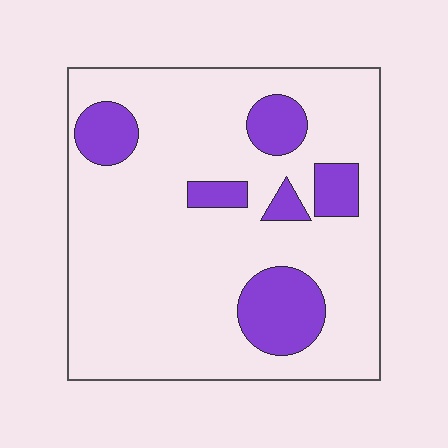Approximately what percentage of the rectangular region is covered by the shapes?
Approximately 20%.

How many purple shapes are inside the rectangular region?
6.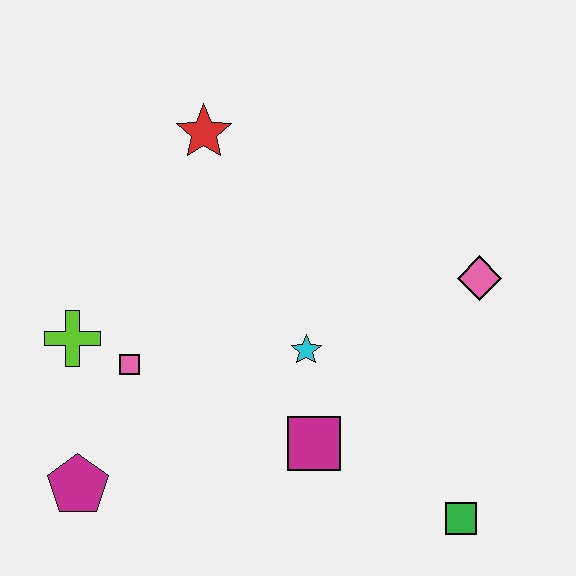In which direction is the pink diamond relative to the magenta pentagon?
The pink diamond is to the right of the magenta pentagon.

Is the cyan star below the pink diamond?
Yes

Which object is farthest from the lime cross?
The green square is farthest from the lime cross.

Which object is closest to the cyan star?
The magenta square is closest to the cyan star.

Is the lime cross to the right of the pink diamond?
No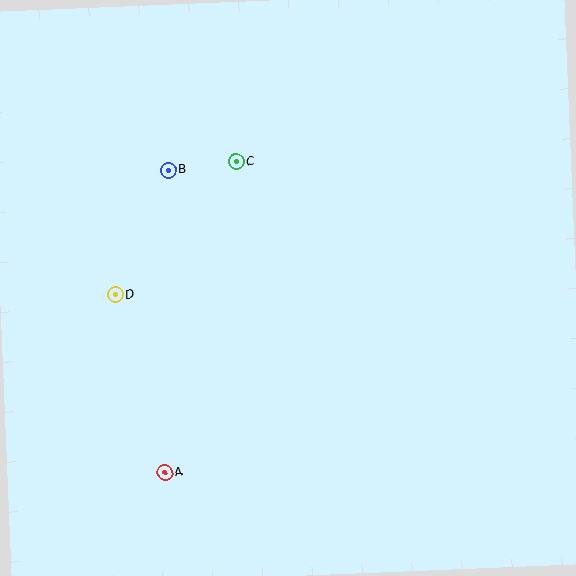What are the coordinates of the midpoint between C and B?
The midpoint between C and B is at (202, 166).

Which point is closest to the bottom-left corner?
Point A is closest to the bottom-left corner.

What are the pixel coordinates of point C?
Point C is at (236, 162).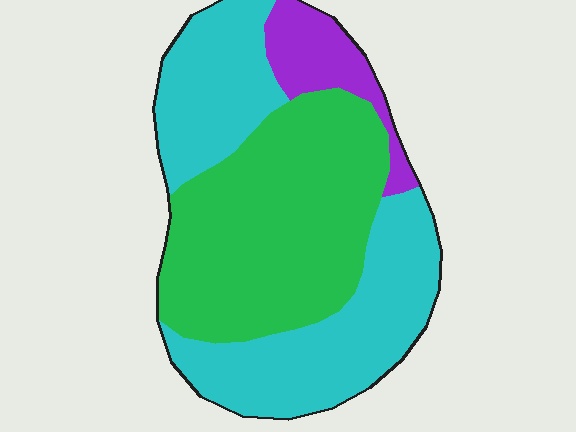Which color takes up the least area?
Purple, at roughly 10%.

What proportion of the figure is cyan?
Cyan covers about 45% of the figure.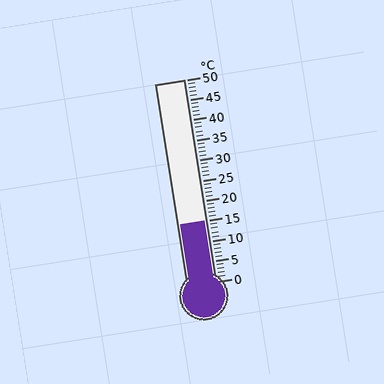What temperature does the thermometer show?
The thermometer shows approximately 15°C.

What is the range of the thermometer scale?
The thermometer scale ranges from 0°C to 50°C.